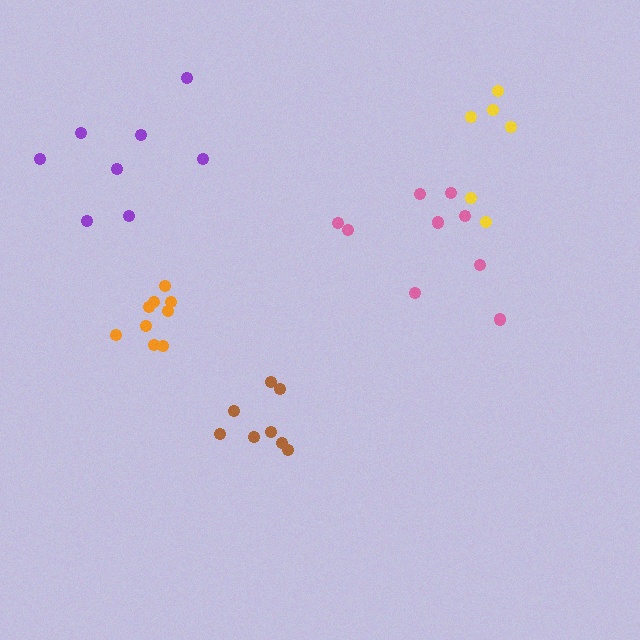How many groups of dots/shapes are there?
There are 5 groups.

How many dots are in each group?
Group 1: 8 dots, Group 2: 9 dots, Group 3: 6 dots, Group 4: 9 dots, Group 5: 8 dots (40 total).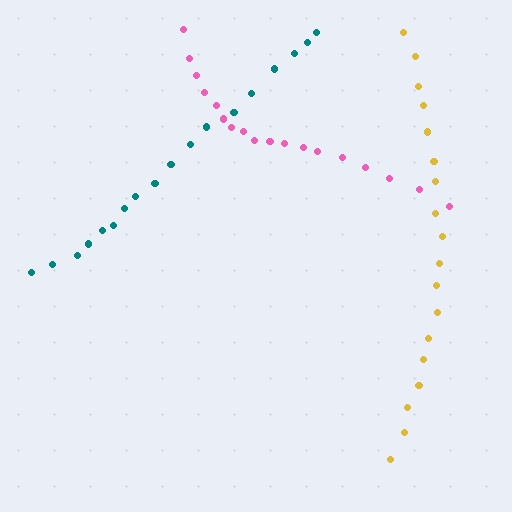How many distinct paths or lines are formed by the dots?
There are 3 distinct paths.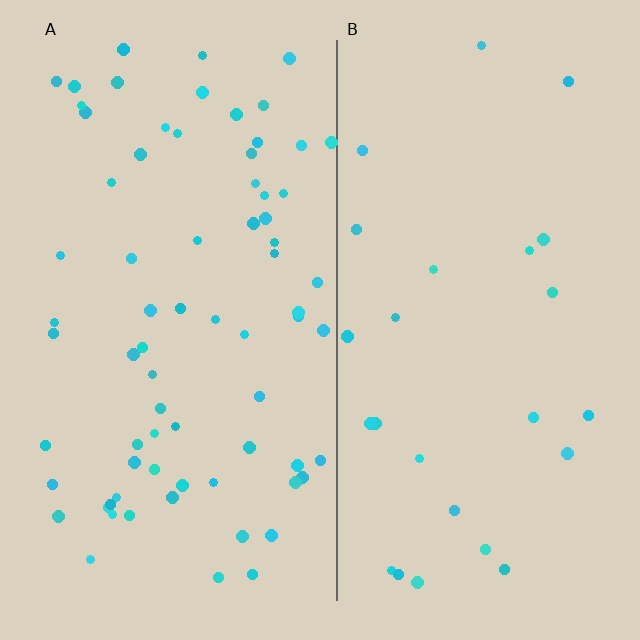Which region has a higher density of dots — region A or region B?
A (the left).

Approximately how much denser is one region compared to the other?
Approximately 2.8× — region A over region B.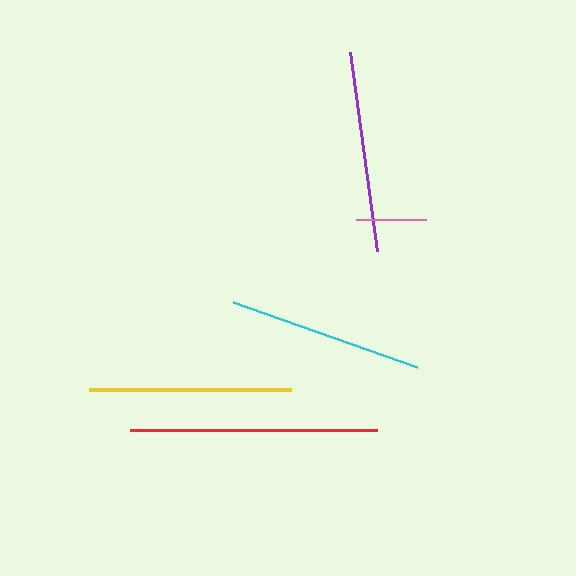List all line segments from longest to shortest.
From longest to shortest: red, yellow, purple, cyan, pink.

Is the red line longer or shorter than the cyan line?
The red line is longer than the cyan line.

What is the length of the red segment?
The red segment is approximately 247 pixels long.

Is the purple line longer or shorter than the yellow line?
The yellow line is longer than the purple line.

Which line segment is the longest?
The red line is the longest at approximately 247 pixels.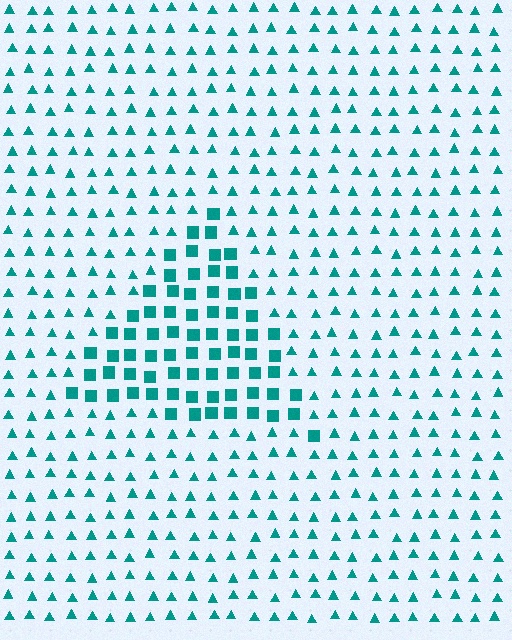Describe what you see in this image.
The image is filled with small teal elements arranged in a uniform grid. A triangle-shaped region contains squares, while the surrounding area contains triangles. The boundary is defined purely by the change in element shape.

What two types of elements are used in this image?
The image uses squares inside the triangle region and triangles outside it.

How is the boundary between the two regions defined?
The boundary is defined by a change in element shape: squares inside vs. triangles outside. All elements share the same color and spacing.